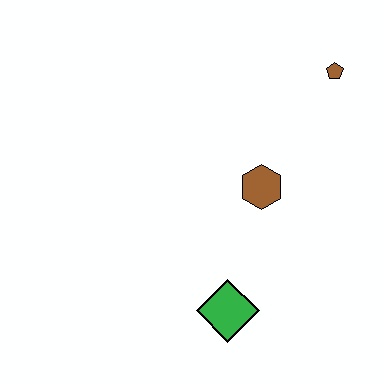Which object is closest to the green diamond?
The brown hexagon is closest to the green diamond.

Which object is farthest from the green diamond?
The brown pentagon is farthest from the green diamond.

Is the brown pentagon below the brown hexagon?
No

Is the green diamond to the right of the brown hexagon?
No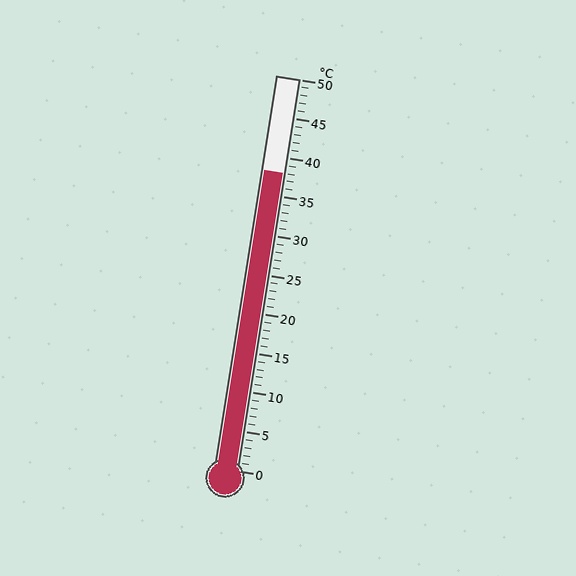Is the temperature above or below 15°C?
The temperature is above 15°C.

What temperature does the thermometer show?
The thermometer shows approximately 38°C.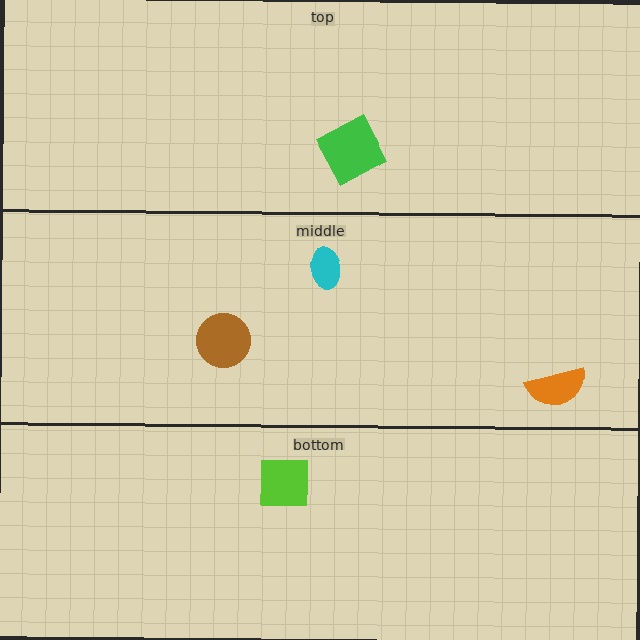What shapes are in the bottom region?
The lime square.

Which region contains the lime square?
The bottom region.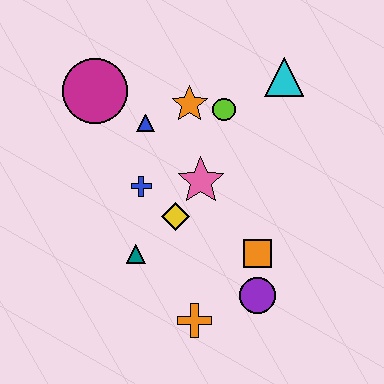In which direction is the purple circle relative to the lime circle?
The purple circle is below the lime circle.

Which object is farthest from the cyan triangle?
The orange cross is farthest from the cyan triangle.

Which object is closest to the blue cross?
The yellow diamond is closest to the blue cross.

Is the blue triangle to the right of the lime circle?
No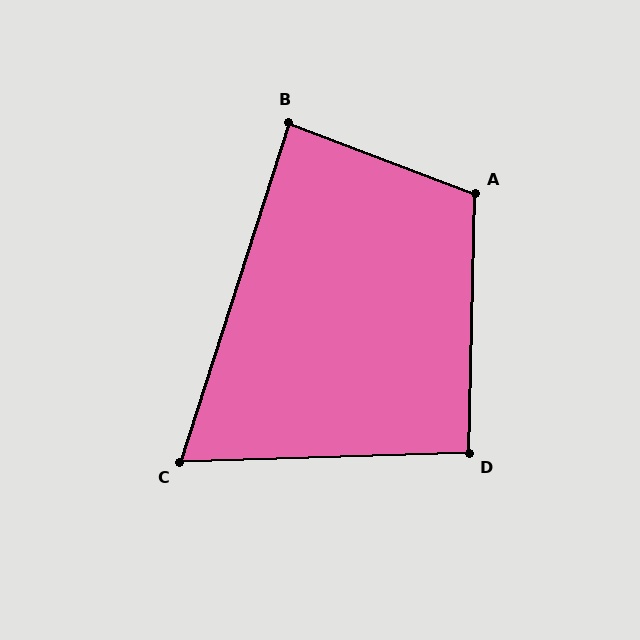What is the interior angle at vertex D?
Approximately 93 degrees (approximately right).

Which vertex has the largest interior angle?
A, at approximately 110 degrees.